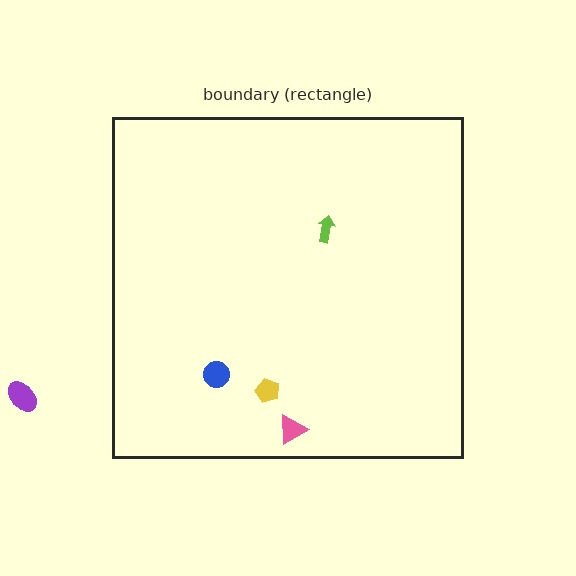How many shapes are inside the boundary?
4 inside, 1 outside.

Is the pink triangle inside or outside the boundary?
Inside.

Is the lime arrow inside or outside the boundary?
Inside.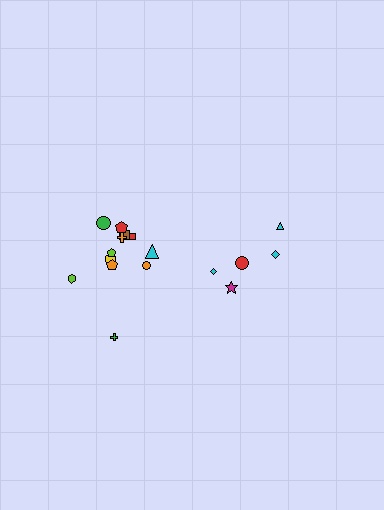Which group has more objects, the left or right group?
The left group.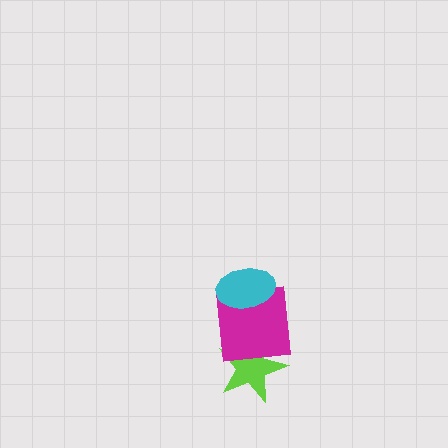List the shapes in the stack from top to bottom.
From top to bottom: the cyan ellipse, the magenta square, the lime star.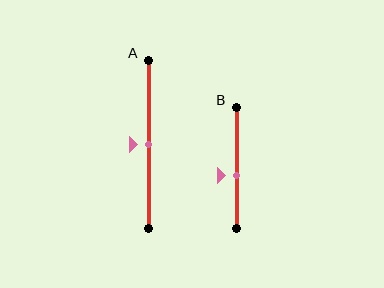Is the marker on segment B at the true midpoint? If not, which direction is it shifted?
No, the marker on segment B is shifted downward by about 6% of the segment length.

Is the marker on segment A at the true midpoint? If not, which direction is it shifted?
Yes, the marker on segment A is at the true midpoint.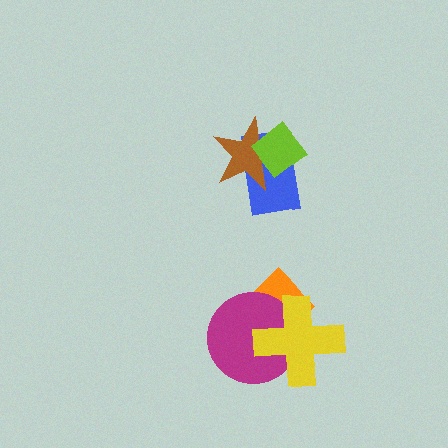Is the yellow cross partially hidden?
No, no other shape covers it.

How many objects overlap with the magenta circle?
2 objects overlap with the magenta circle.